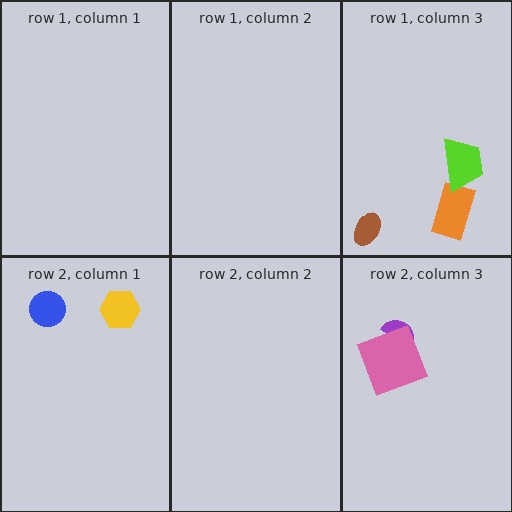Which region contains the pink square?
The row 2, column 3 region.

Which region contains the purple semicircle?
The row 2, column 3 region.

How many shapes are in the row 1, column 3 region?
3.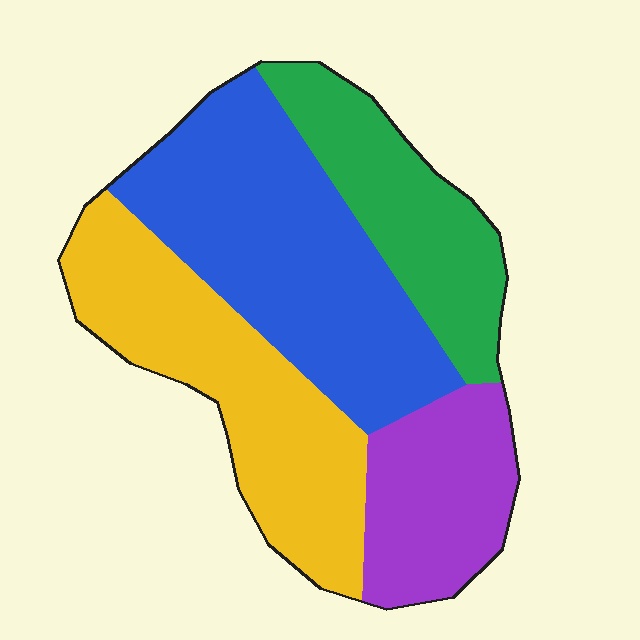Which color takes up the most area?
Blue, at roughly 35%.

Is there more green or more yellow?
Yellow.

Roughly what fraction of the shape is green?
Green takes up about one fifth (1/5) of the shape.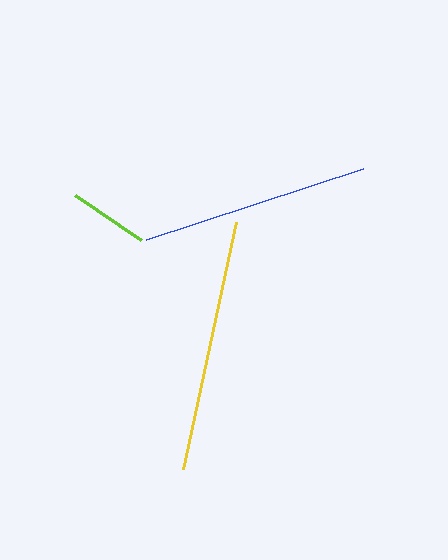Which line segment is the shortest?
The lime line is the shortest at approximately 79 pixels.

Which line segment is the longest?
The yellow line is the longest at approximately 253 pixels.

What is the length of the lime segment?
The lime segment is approximately 79 pixels long.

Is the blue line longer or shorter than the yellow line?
The yellow line is longer than the blue line.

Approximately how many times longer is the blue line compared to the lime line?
The blue line is approximately 2.9 times the length of the lime line.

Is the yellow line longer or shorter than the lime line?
The yellow line is longer than the lime line.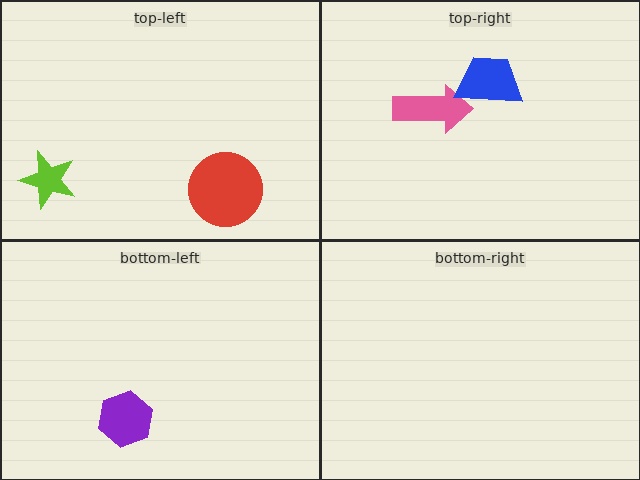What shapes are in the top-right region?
The pink arrow, the blue trapezoid.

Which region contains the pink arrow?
The top-right region.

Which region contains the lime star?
The top-left region.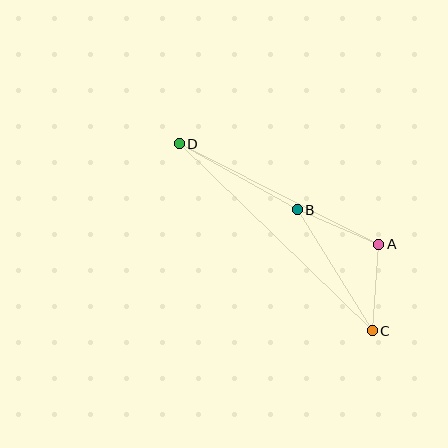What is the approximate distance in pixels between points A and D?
The distance between A and D is approximately 224 pixels.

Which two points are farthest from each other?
Points C and D are farthest from each other.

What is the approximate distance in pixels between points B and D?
The distance between B and D is approximately 136 pixels.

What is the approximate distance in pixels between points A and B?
The distance between A and B is approximately 88 pixels.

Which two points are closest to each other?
Points A and C are closest to each other.